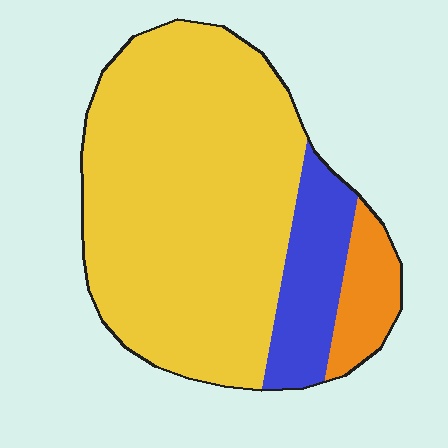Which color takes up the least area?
Orange, at roughly 10%.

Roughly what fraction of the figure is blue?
Blue covers about 15% of the figure.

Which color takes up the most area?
Yellow, at roughly 75%.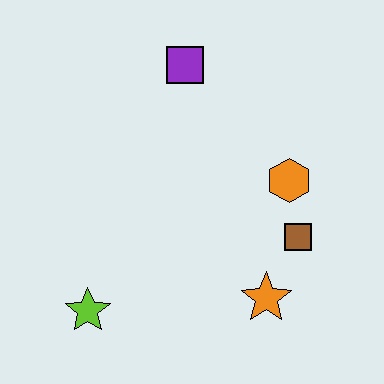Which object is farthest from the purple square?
The lime star is farthest from the purple square.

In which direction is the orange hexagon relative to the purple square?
The orange hexagon is below the purple square.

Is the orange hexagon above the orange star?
Yes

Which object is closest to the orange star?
The brown square is closest to the orange star.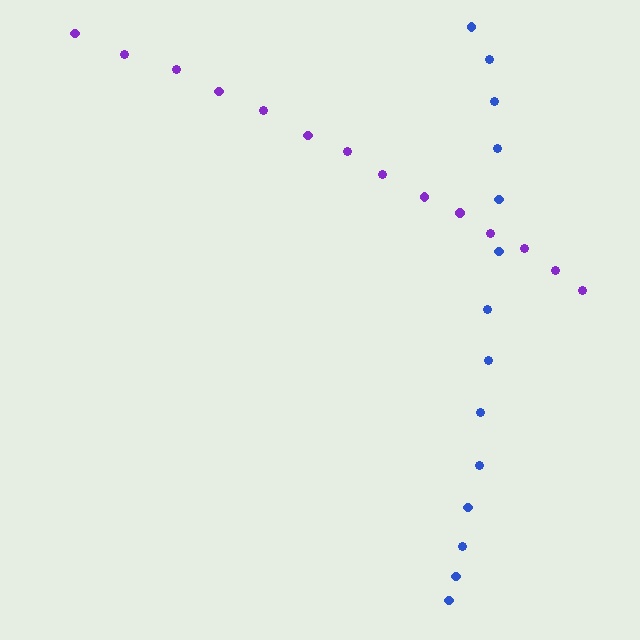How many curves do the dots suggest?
There are 2 distinct paths.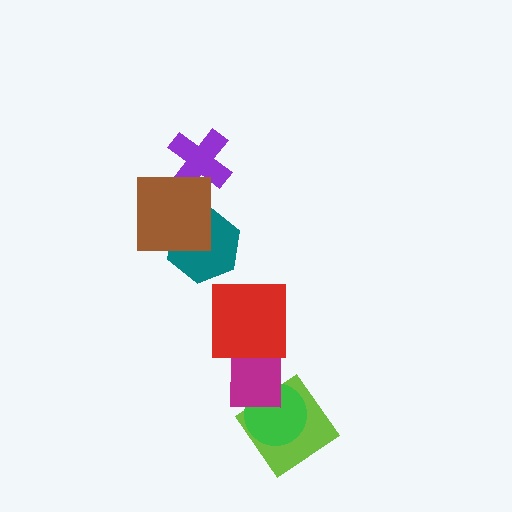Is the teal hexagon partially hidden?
Yes, it is partially covered by another shape.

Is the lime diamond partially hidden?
Yes, it is partially covered by another shape.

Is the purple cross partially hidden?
Yes, it is partially covered by another shape.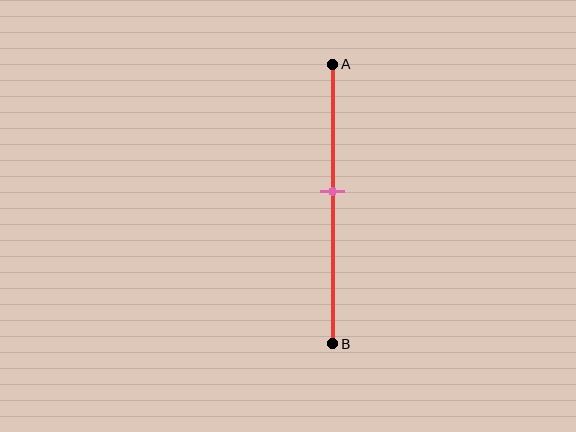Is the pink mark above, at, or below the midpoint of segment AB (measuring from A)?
The pink mark is above the midpoint of segment AB.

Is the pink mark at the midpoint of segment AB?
No, the mark is at about 45% from A, not at the 50% midpoint.